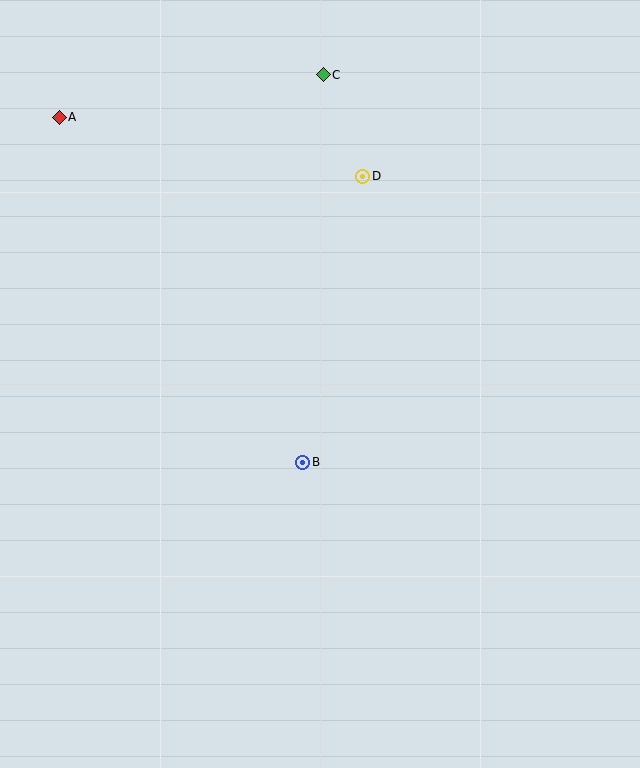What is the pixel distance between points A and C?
The distance between A and C is 267 pixels.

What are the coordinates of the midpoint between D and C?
The midpoint between D and C is at (343, 125).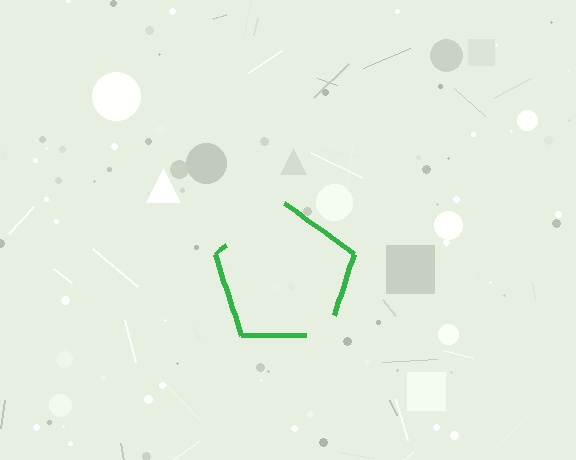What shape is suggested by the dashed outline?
The dashed outline suggests a pentagon.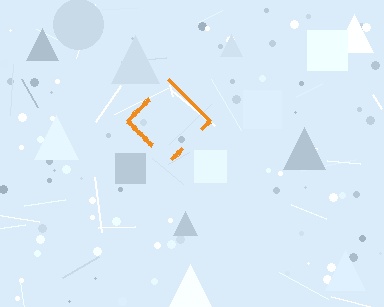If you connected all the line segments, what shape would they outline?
They would outline a diamond.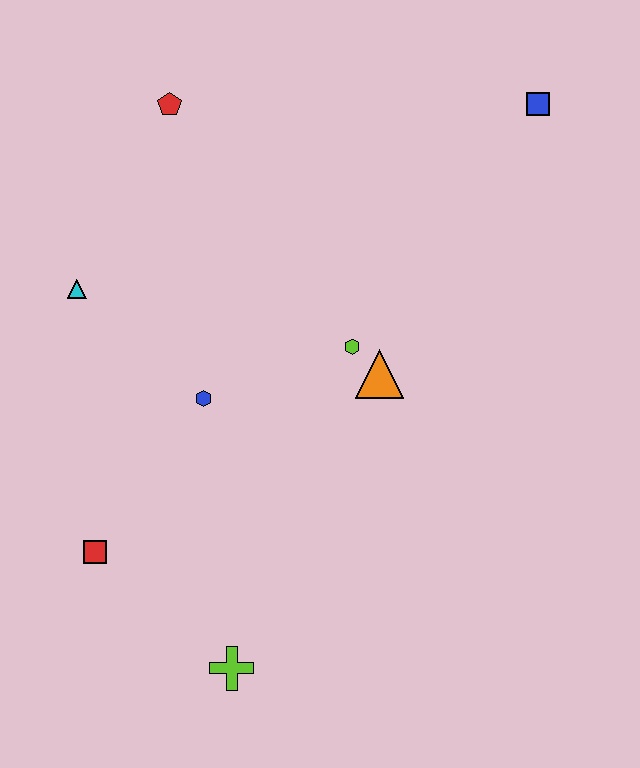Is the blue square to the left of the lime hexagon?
No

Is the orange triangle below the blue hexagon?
No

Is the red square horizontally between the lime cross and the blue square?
No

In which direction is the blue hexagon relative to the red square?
The blue hexagon is above the red square.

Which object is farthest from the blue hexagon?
The blue square is farthest from the blue hexagon.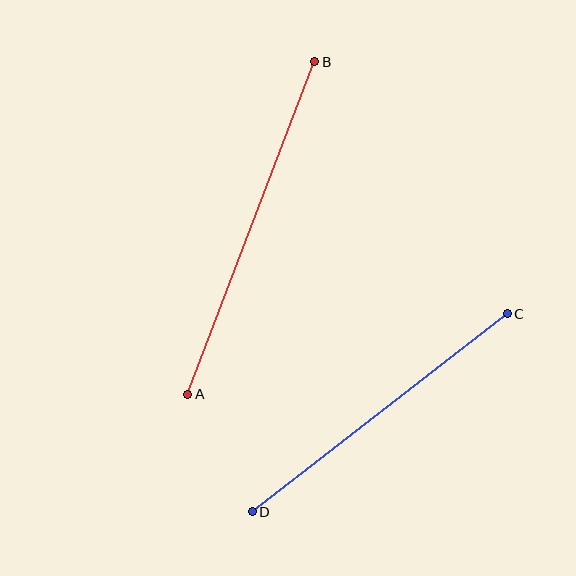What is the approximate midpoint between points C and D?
The midpoint is at approximately (380, 413) pixels.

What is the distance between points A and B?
The distance is approximately 356 pixels.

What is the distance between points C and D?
The distance is approximately 323 pixels.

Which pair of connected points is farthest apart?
Points A and B are farthest apart.